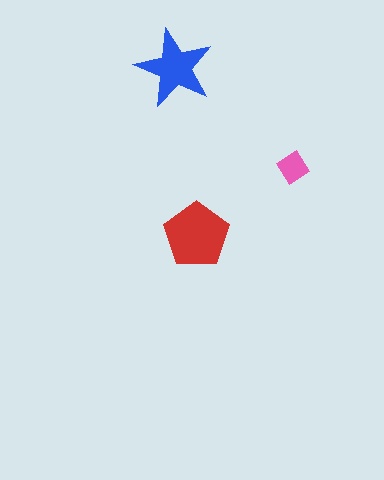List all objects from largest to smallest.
The red pentagon, the blue star, the pink diamond.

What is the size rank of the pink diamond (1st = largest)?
3rd.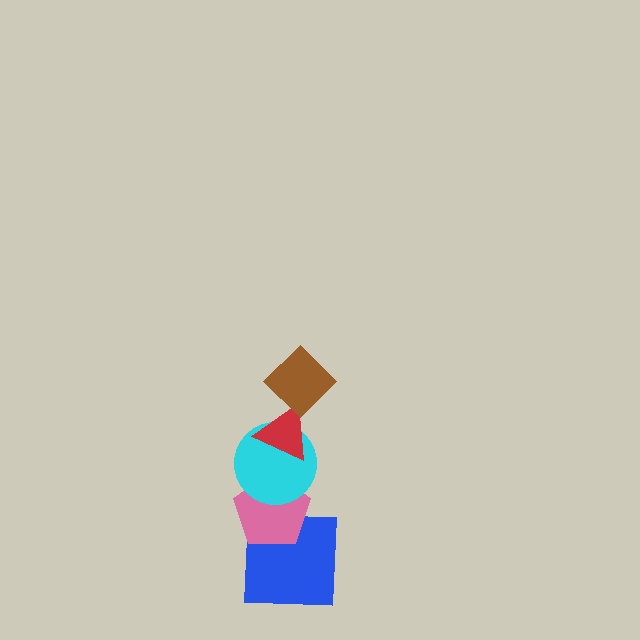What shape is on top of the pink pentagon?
The cyan circle is on top of the pink pentagon.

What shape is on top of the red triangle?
The brown diamond is on top of the red triangle.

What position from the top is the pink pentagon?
The pink pentagon is 4th from the top.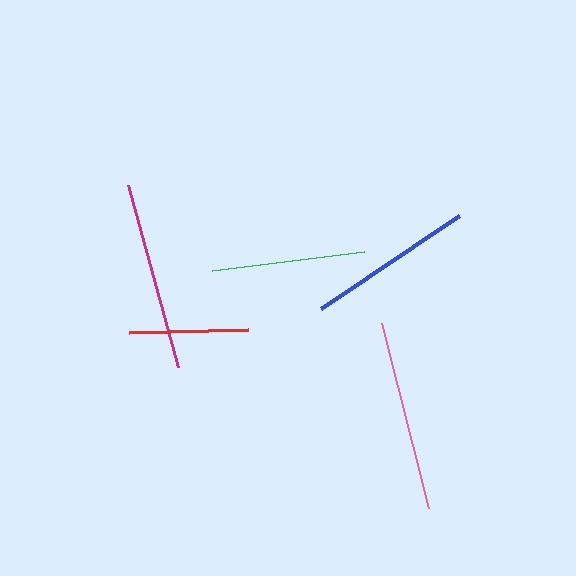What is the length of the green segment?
The green segment is approximately 153 pixels long.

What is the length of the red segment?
The red segment is approximately 118 pixels long.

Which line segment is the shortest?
The red line is the shortest at approximately 118 pixels.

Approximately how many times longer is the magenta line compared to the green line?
The magenta line is approximately 1.2 times the length of the green line.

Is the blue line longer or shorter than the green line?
The blue line is longer than the green line.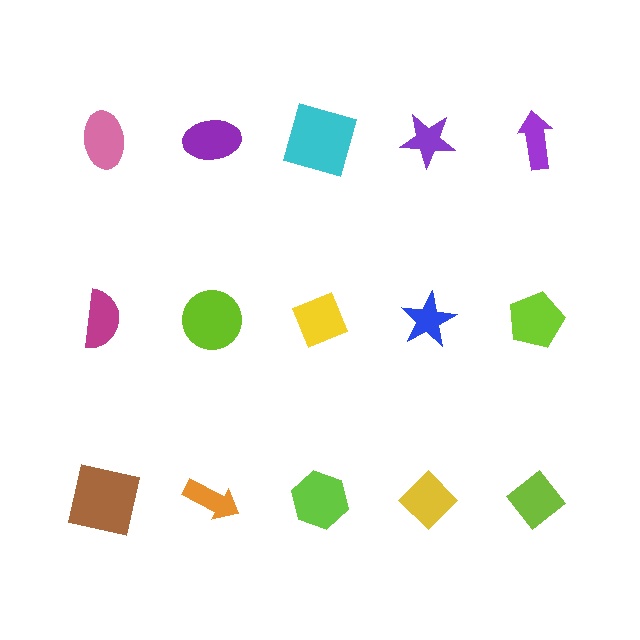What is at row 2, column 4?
A blue star.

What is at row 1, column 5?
A purple arrow.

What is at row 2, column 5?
A lime pentagon.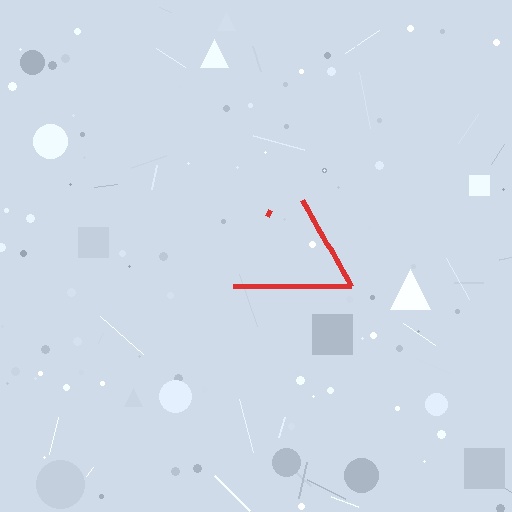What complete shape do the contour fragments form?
The contour fragments form a triangle.